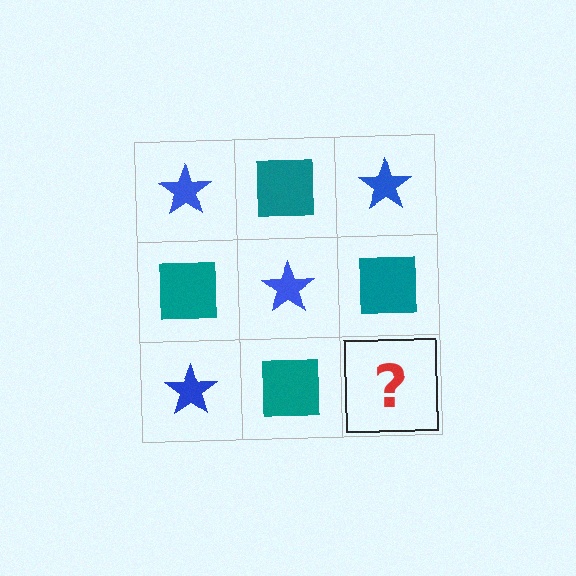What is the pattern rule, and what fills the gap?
The rule is that it alternates blue star and teal square in a checkerboard pattern. The gap should be filled with a blue star.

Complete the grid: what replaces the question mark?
The question mark should be replaced with a blue star.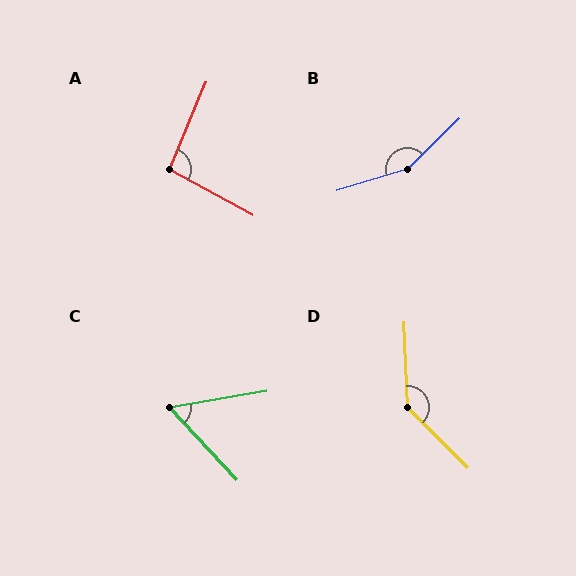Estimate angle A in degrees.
Approximately 96 degrees.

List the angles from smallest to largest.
C (56°), A (96°), D (137°), B (152°).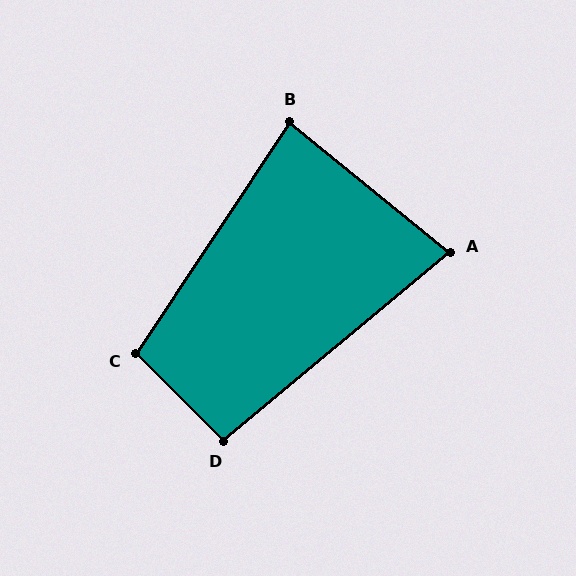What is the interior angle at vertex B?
Approximately 85 degrees (acute).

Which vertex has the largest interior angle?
C, at approximately 101 degrees.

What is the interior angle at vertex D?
Approximately 95 degrees (obtuse).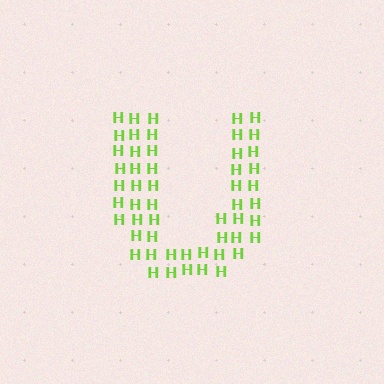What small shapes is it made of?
It is made of small letter H's.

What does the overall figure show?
The overall figure shows the letter U.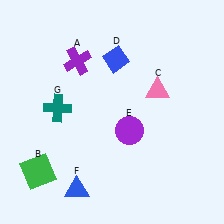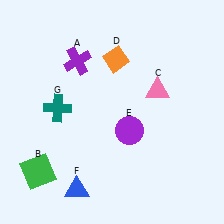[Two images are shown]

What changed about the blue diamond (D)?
In Image 1, D is blue. In Image 2, it changed to orange.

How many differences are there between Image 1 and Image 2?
There is 1 difference between the two images.